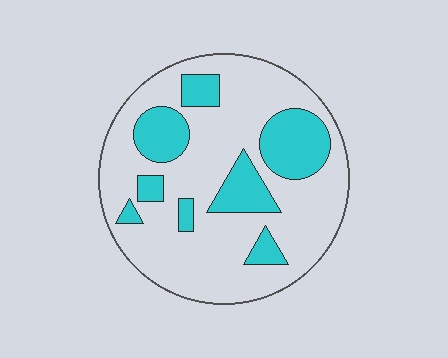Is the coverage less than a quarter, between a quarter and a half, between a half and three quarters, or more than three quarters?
Between a quarter and a half.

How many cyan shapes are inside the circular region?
8.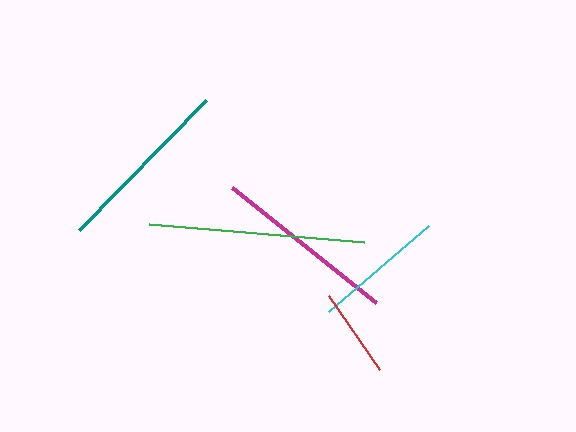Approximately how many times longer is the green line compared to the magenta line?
The green line is approximately 1.2 times the length of the magenta line.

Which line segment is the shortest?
The red line is the shortest at approximately 90 pixels.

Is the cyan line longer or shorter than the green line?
The green line is longer than the cyan line.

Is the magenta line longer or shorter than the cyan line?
The magenta line is longer than the cyan line.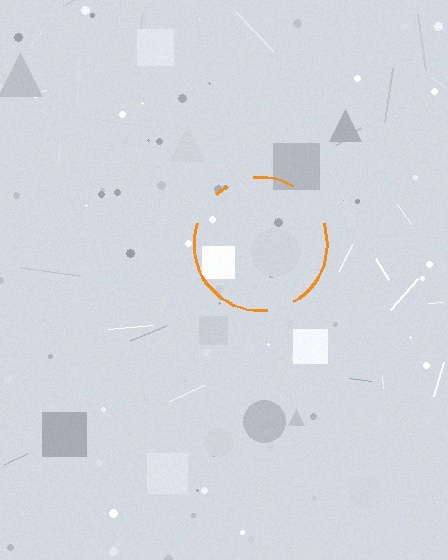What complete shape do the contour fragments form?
The contour fragments form a circle.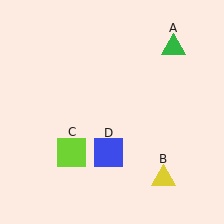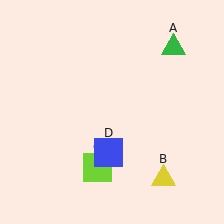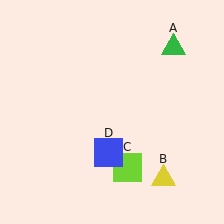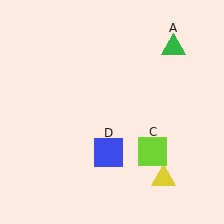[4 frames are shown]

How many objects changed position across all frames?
1 object changed position: lime square (object C).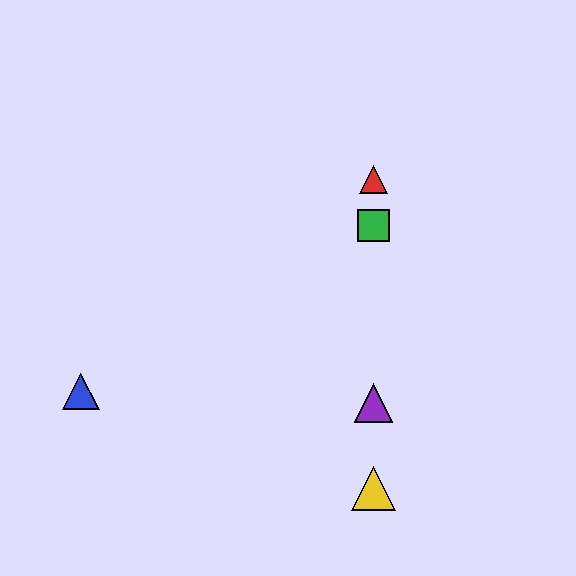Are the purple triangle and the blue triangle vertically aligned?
No, the purple triangle is at x≈374 and the blue triangle is at x≈81.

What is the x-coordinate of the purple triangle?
The purple triangle is at x≈374.